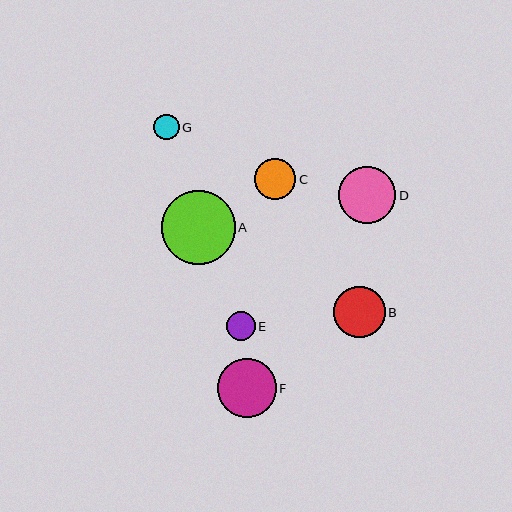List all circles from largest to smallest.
From largest to smallest: A, F, D, B, C, E, G.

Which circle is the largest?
Circle A is the largest with a size of approximately 74 pixels.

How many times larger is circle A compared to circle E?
Circle A is approximately 2.6 times the size of circle E.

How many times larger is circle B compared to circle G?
Circle B is approximately 2.0 times the size of circle G.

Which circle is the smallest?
Circle G is the smallest with a size of approximately 25 pixels.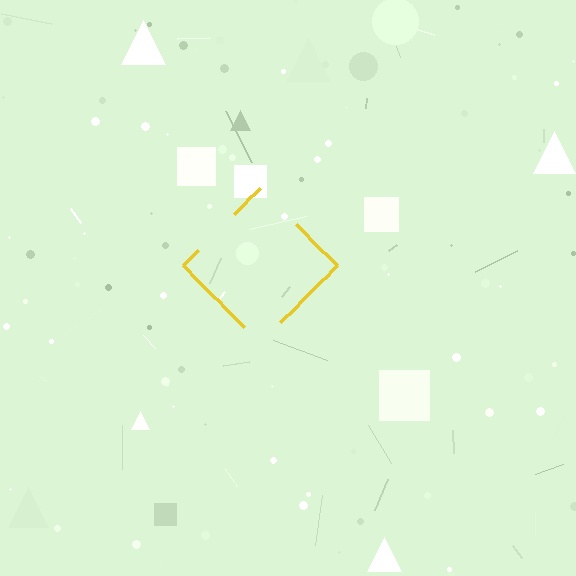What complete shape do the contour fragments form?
The contour fragments form a diamond.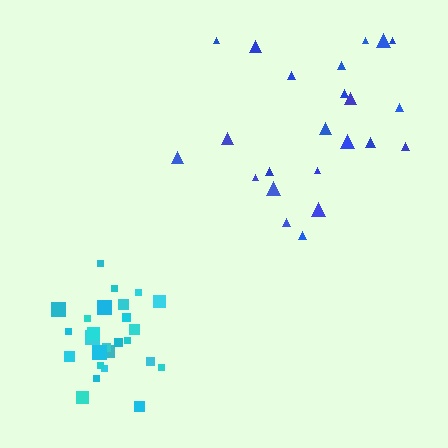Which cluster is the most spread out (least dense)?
Blue.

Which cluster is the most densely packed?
Cyan.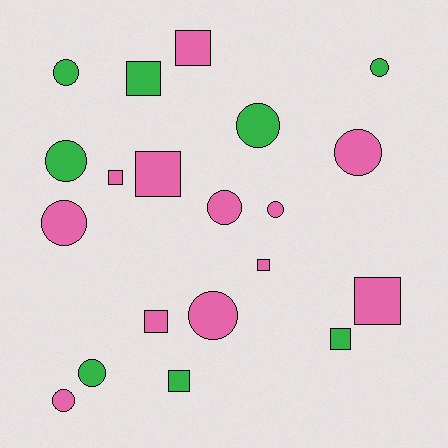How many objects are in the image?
There are 20 objects.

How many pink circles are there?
There are 6 pink circles.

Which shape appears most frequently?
Circle, with 11 objects.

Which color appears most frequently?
Pink, with 12 objects.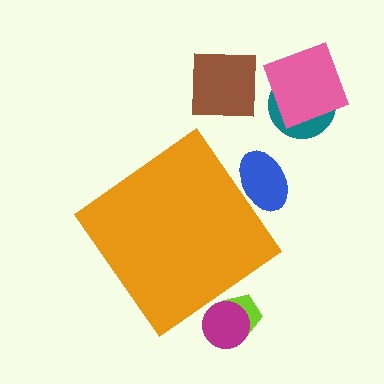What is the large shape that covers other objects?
An orange diamond.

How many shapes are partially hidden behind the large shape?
3 shapes are partially hidden.